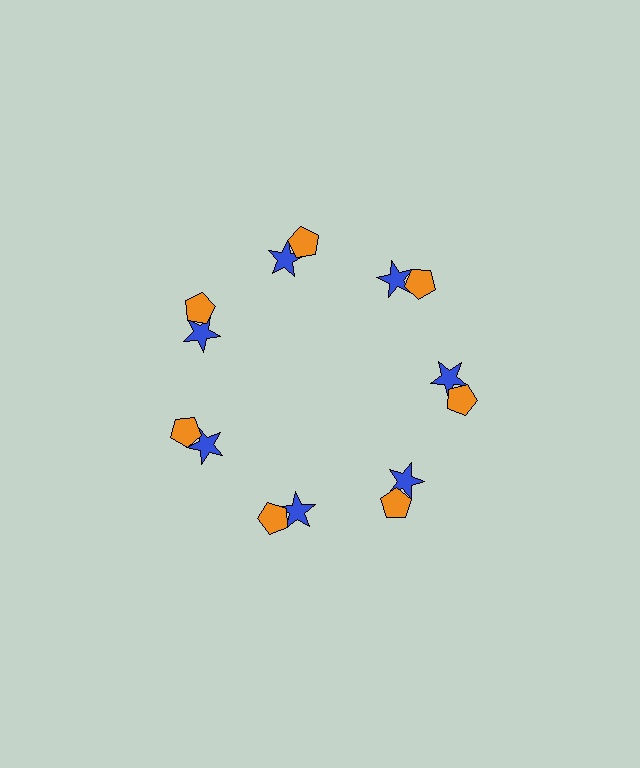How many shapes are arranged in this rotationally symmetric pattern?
There are 14 shapes, arranged in 7 groups of 2.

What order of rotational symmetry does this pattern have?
This pattern has 7-fold rotational symmetry.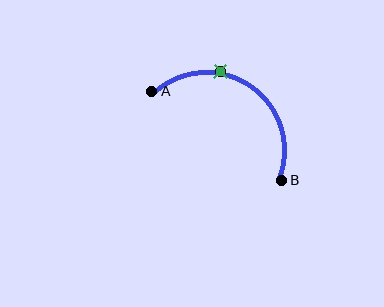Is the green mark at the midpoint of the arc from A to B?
No. The green mark lies on the arc but is closer to endpoint A. The arc midpoint would be at the point on the curve equidistant along the arc from both A and B.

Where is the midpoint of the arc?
The arc midpoint is the point on the curve farthest from the straight line joining A and B. It sits above and to the right of that line.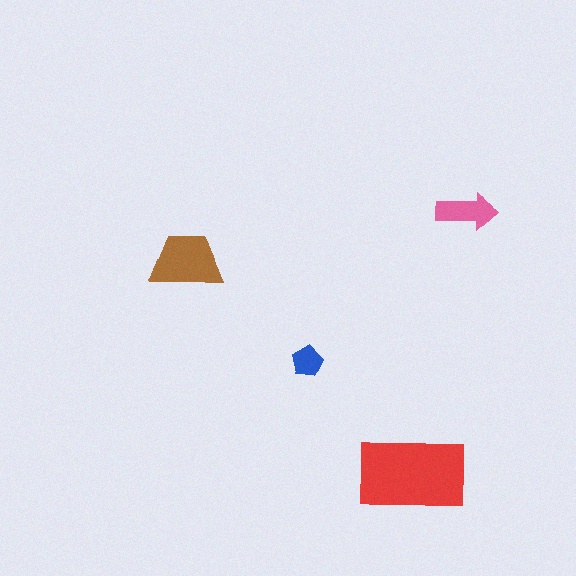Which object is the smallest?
The blue pentagon.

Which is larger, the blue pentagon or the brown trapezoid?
The brown trapezoid.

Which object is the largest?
The red rectangle.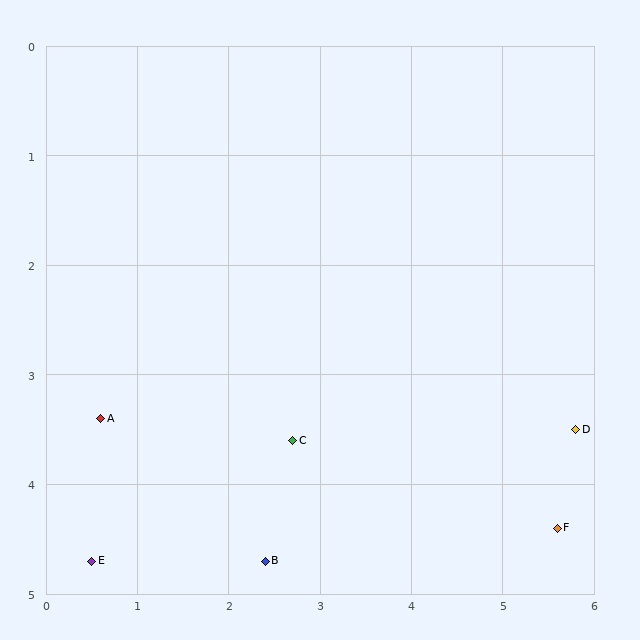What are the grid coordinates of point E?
Point E is at approximately (0.5, 4.7).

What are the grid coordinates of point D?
Point D is at approximately (5.8, 3.5).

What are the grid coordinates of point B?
Point B is at approximately (2.4, 4.7).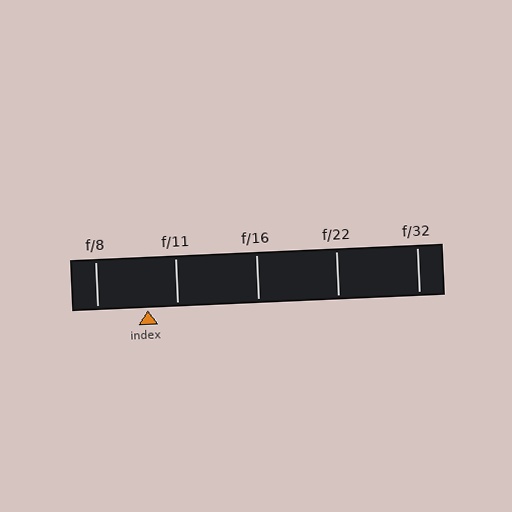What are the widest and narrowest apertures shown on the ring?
The widest aperture shown is f/8 and the narrowest is f/32.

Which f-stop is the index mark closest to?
The index mark is closest to f/11.